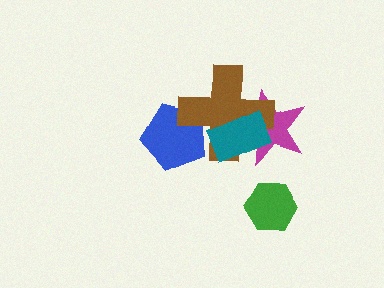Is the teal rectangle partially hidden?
No, no other shape covers it.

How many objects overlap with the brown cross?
3 objects overlap with the brown cross.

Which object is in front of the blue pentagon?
The brown cross is in front of the blue pentagon.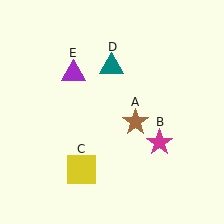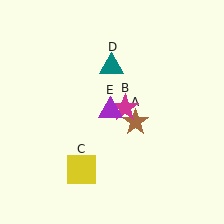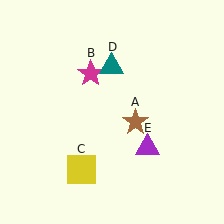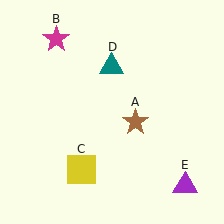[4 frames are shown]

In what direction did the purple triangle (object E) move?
The purple triangle (object E) moved down and to the right.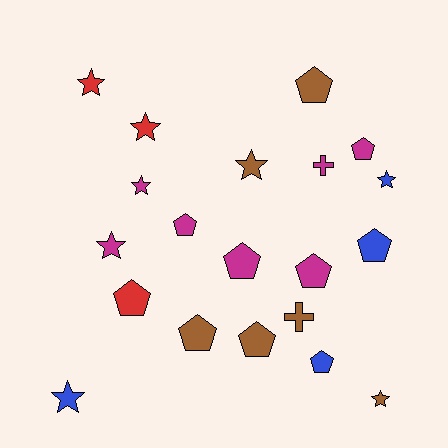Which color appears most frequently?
Magenta, with 7 objects.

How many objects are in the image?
There are 20 objects.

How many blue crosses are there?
There are no blue crosses.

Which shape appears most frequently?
Pentagon, with 10 objects.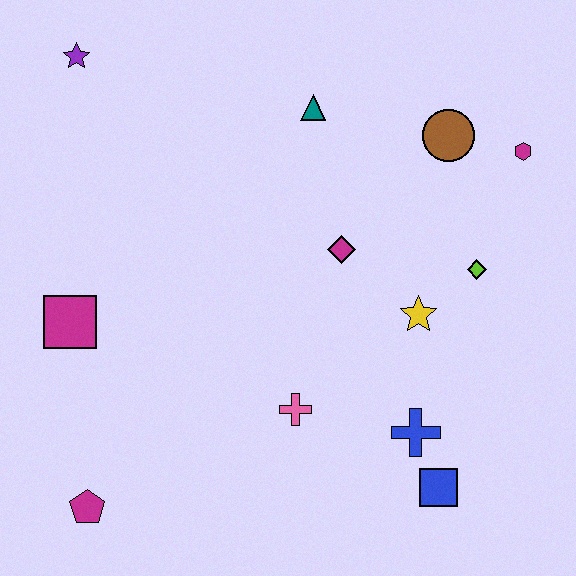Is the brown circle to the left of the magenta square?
No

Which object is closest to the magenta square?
The magenta pentagon is closest to the magenta square.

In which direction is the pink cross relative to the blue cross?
The pink cross is to the left of the blue cross.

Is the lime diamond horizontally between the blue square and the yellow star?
No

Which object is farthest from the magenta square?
The magenta hexagon is farthest from the magenta square.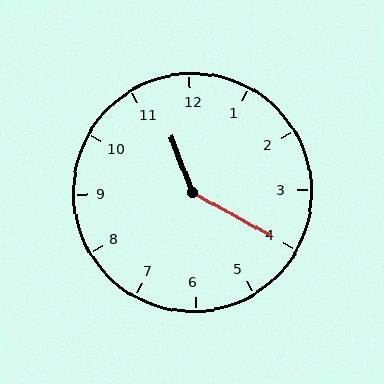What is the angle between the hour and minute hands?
Approximately 140 degrees.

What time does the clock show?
11:20.